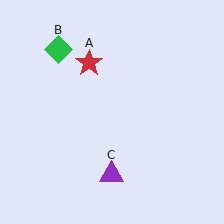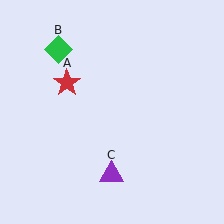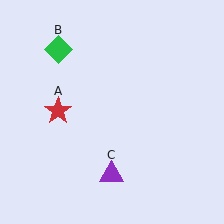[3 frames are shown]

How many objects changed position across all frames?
1 object changed position: red star (object A).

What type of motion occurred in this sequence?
The red star (object A) rotated counterclockwise around the center of the scene.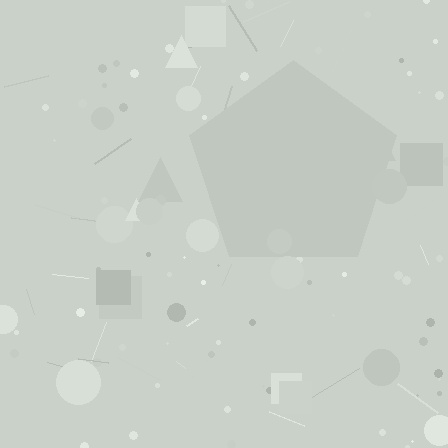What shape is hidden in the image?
A pentagon is hidden in the image.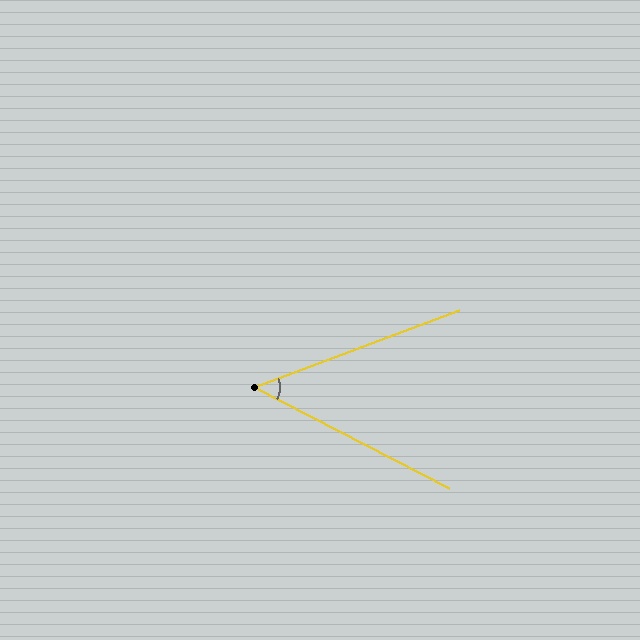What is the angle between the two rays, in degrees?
Approximately 48 degrees.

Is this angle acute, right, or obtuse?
It is acute.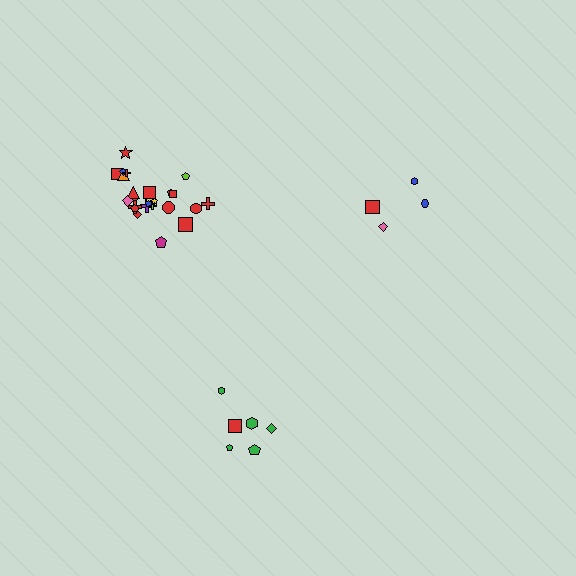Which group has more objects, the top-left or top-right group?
The top-left group.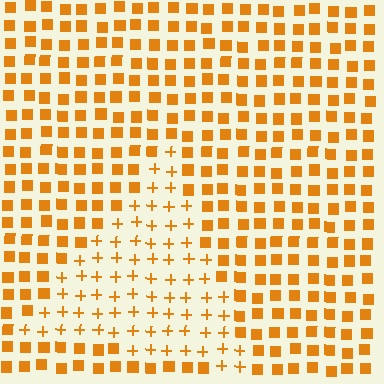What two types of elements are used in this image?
The image uses plus signs inside the triangle region and squares outside it.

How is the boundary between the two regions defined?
The boundary is defined by a change in element shape: plus signs inside vs. squares outside. All elements share the same color and spacing.